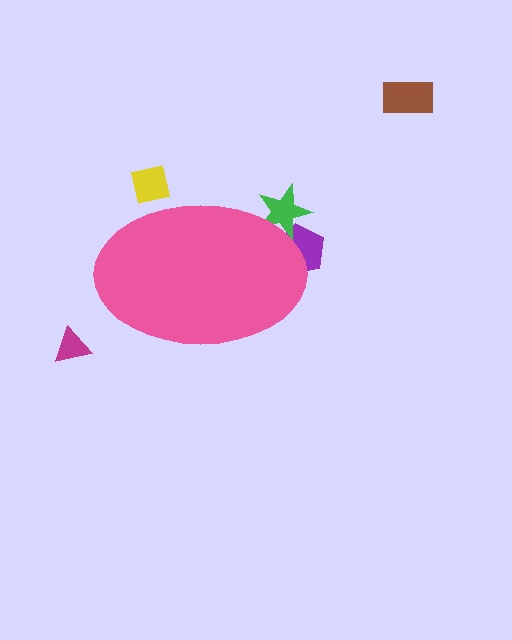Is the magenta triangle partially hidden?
No, the magenta triangle is fully visible.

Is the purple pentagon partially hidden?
Yes, the purple pentagon is partially hidden behind the pink ellipse.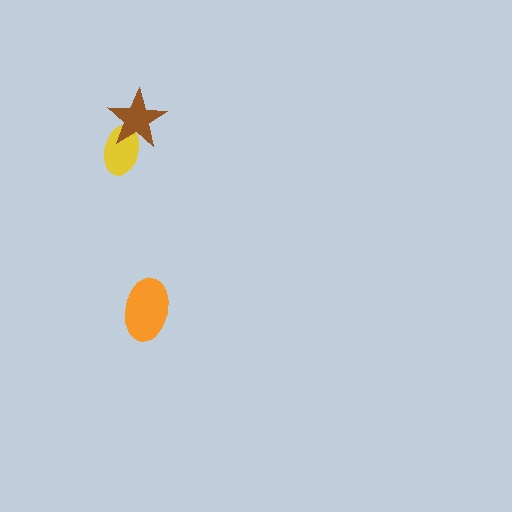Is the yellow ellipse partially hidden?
Yes, it is partially covered by another shape.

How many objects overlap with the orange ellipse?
0 objects overlap with the orange ellipse.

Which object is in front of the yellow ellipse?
The brown star is in front of the yellow ellipse.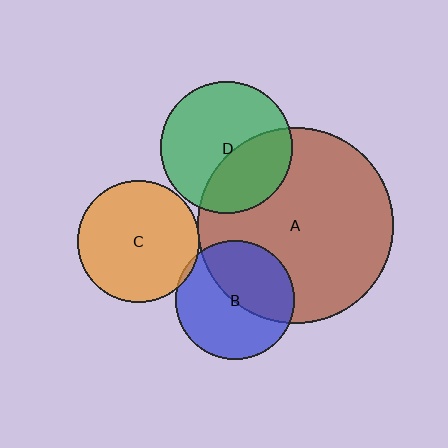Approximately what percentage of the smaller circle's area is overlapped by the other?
Approximately 45%.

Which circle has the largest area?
Circle A (brown).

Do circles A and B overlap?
Yes.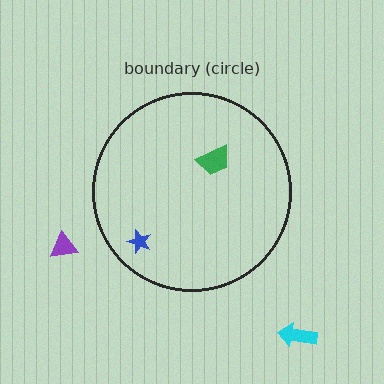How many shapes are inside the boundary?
2 inside, 2 outside.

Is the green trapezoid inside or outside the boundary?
Inside.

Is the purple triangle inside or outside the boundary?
Outside.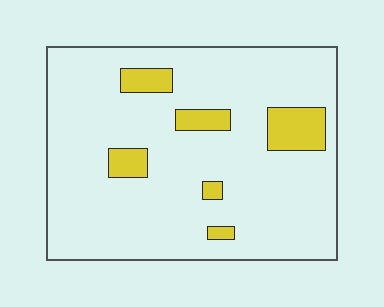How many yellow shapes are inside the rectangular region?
6.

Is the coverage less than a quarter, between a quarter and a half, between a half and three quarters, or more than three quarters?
Less than a quarter.